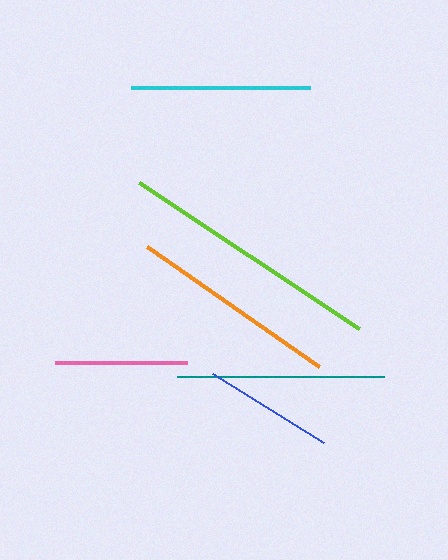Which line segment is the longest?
The lime line is the longest at approximately 265 pixels.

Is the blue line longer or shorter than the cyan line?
The cyan line is longer than the blue line.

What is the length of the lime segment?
The lime segment is approximately 265 pixels long.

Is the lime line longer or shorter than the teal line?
The lime line is longer than the teal line.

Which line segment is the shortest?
The blue line is the shortest at approximately 130 pixels.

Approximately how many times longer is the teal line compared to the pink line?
The teal line is approximately 1.6 times the length of the pink line.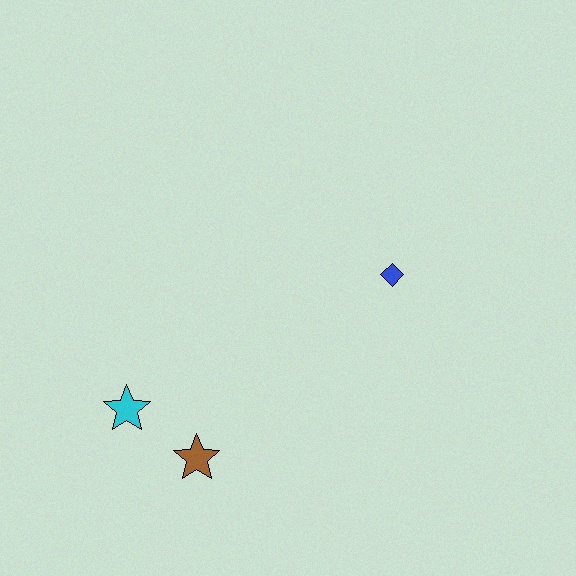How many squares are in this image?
There are no squares.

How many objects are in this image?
There are 3 objects.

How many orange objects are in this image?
There are no orange objects.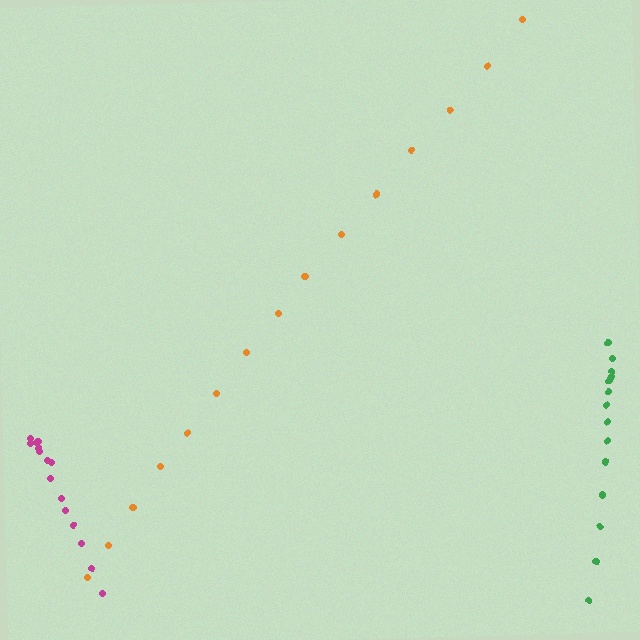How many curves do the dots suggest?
There are 3 distinct paths.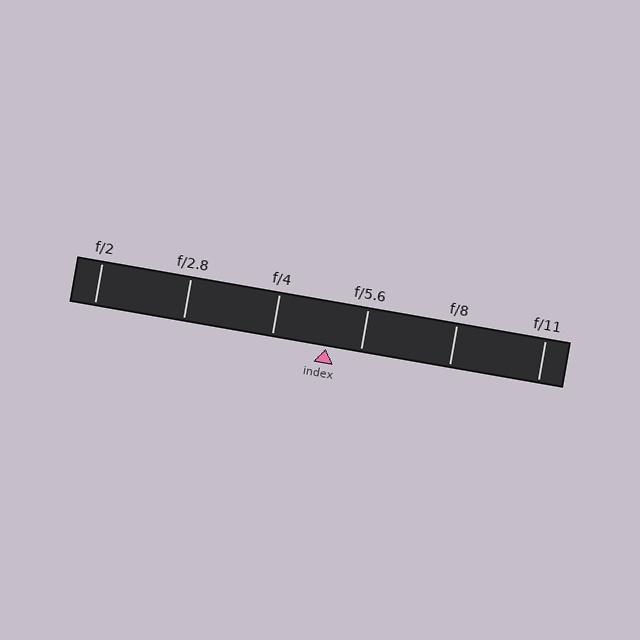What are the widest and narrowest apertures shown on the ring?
The widest aperture shown is f/2 and the narrowest is f/11.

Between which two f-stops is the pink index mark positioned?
The index mark is between f/4 and f/5.6.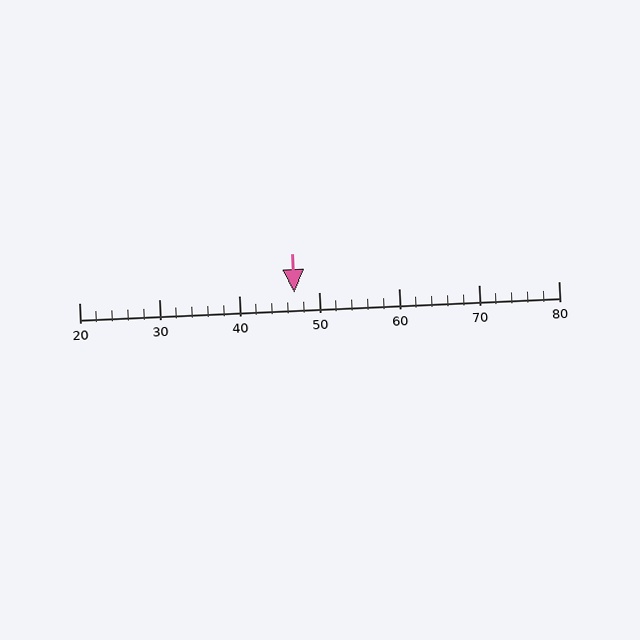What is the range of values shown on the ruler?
The ruler shows values from 20 to 80.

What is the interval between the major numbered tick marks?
The major tick marks are spaced 10 units apart.